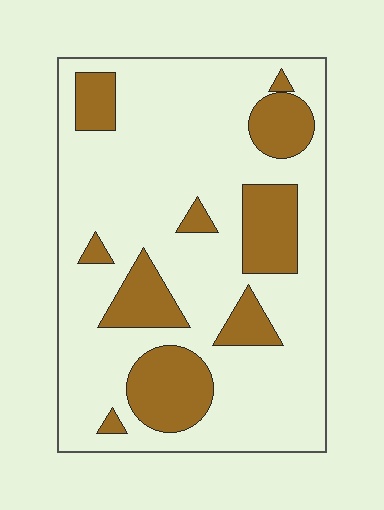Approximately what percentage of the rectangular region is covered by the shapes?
Approximately 25%.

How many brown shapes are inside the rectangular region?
10.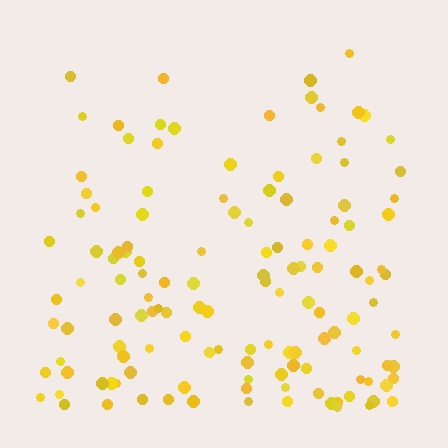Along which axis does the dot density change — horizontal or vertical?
Vertical.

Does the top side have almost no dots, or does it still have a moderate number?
Still a moderate number, just noticeably fewer than the bottom.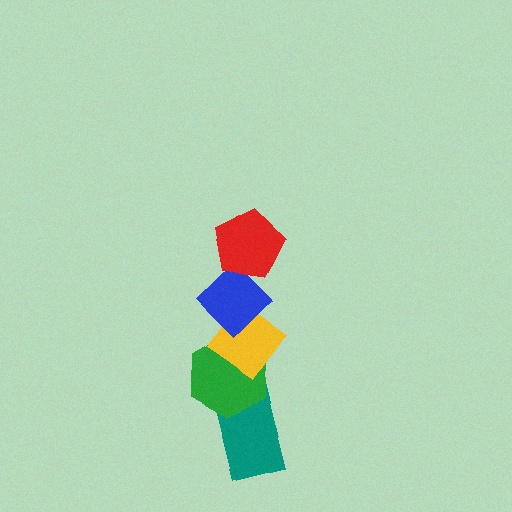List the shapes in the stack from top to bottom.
From top to bottom: the red pentagon, the blue diamond, the yellow diamond, the green hexagon, the teal rectangle.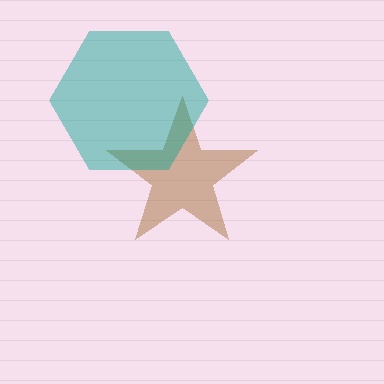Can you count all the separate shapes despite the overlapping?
Yes, there are 2 separate shapes.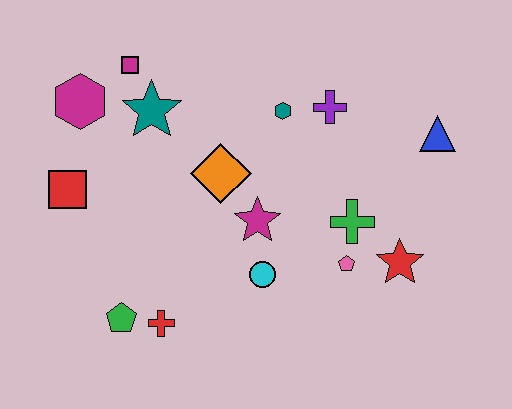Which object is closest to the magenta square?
The teal star is closest to the magenta square.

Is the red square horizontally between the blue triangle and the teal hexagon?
No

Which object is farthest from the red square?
The blue triangle is farthest from the red square.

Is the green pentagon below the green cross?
Yes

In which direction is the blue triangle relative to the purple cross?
The blue triangle is to the right of the purple cross.